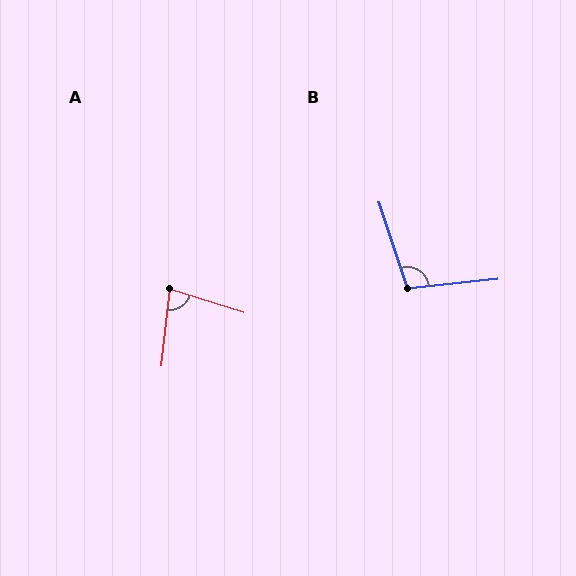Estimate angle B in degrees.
Approximately 102 degrees.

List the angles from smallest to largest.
A (79°), B (102°).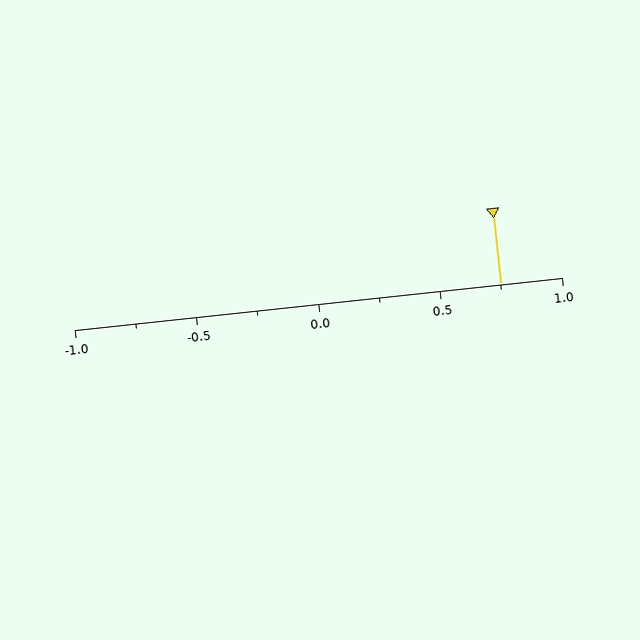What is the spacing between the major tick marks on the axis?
The major ticks are spaced 0.5 apart.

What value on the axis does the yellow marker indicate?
The marker indicates approximately 0.75.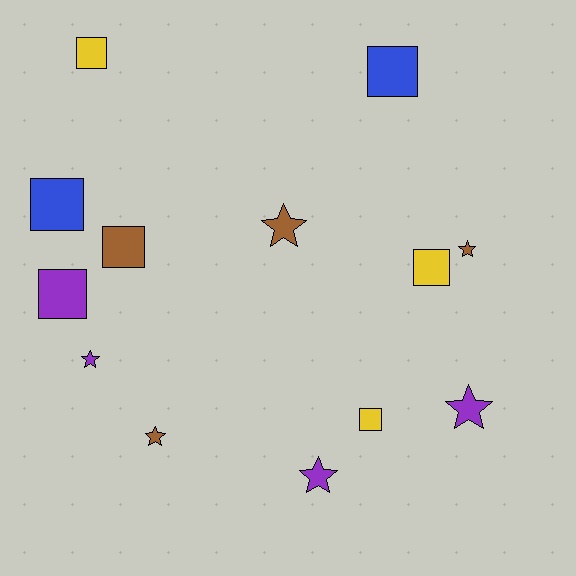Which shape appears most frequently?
Square, with 7 objects.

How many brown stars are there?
There are 3 brown stars.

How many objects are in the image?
There are 13 objects.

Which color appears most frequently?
Purple, with 4 objects.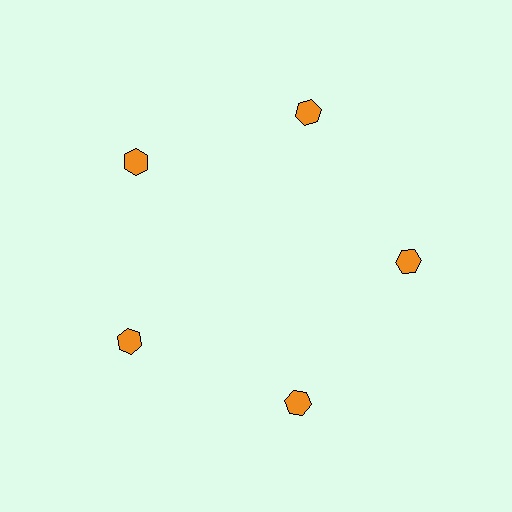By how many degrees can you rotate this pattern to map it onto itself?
The pattern maps onto itself every 72 degrees of rotation.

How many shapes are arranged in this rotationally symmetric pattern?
There are 5 shapes, arranged in 5 groups of 1.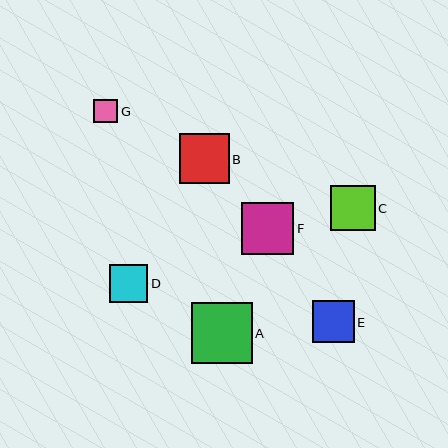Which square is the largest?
Square A is the largest with a size of approximately 61 pixels.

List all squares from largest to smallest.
From largest to smallest: A, F, B, C, E, D, G.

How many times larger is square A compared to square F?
Square A is approximately 1.2 times the size of square F.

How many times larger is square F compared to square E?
Square F is approximately 1.3 times the size of square E.